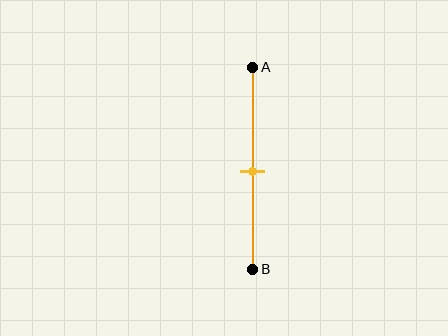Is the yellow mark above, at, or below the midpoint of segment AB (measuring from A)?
The yellow mark is approximately at the midpoint of segment AB.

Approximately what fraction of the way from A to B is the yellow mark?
The yellow mark is approximately 50% of the way from A to B.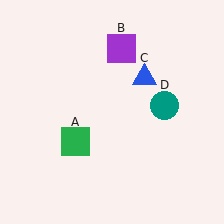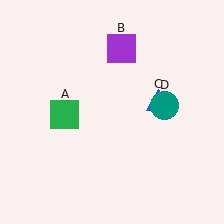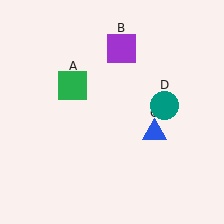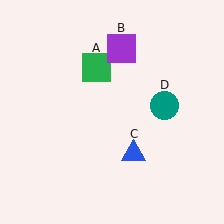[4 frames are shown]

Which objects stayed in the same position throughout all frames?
Purple square (object B) and teal circle (object D) remained stationary.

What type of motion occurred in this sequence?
The green square (object A), blue triangle (object C) rotated clockwise around the center of the scene.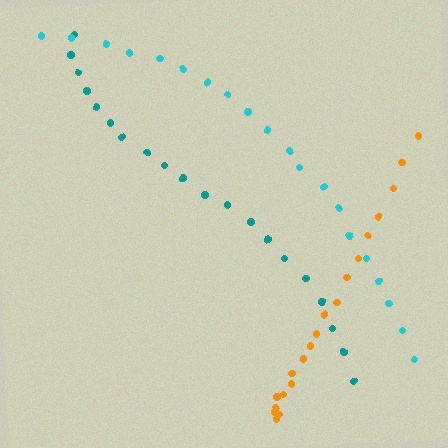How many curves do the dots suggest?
There are 3 distinct paths.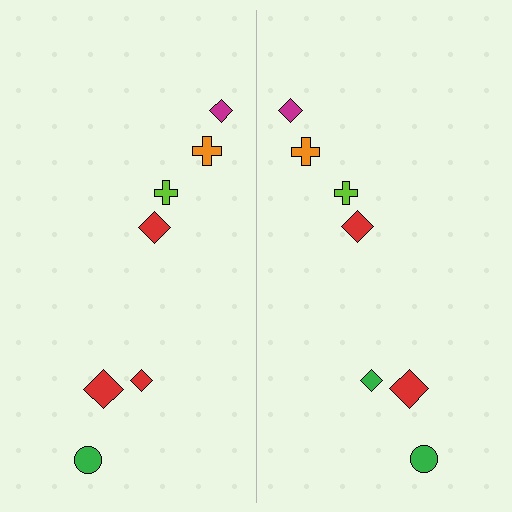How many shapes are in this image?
There are 14 shapes in this image.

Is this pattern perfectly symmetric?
No, the pattern is not perfectly symmetric. The green diamond on the right side breaks the symmetry — its mirror counterpart is red.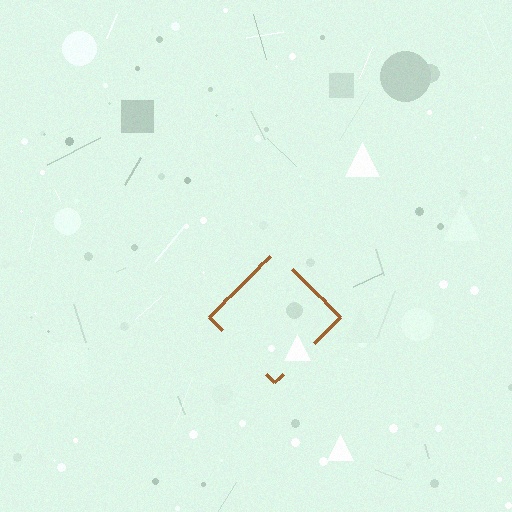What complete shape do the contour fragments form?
The contour fragments form a diamond.